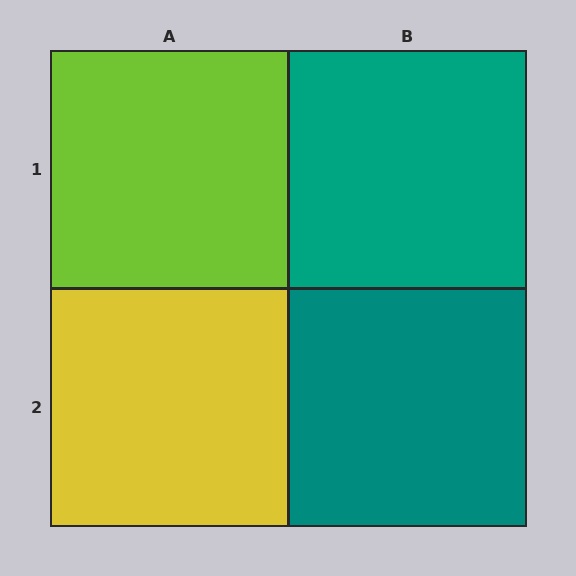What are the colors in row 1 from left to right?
Lime, teal.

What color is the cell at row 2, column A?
Yellow.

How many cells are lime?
1 cell is lime.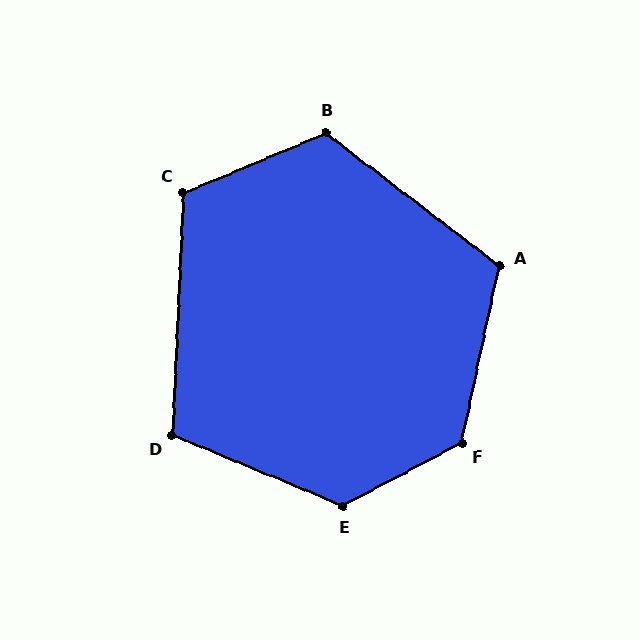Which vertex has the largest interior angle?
F, at approximately 130 degrees.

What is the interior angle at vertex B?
Approximately 120 degrees (obtuse).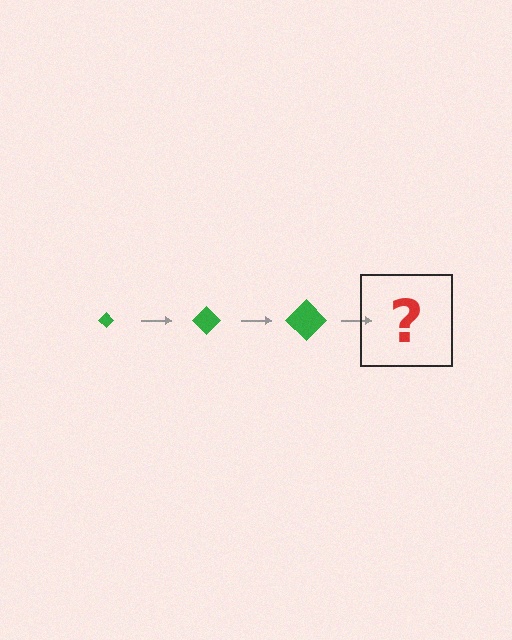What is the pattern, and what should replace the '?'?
The pattern is that the diamond gets progressively larger each step. The '?' should be a green diamond, larger than the previous one.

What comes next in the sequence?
The next element should be a green diamond, larger than the previous one.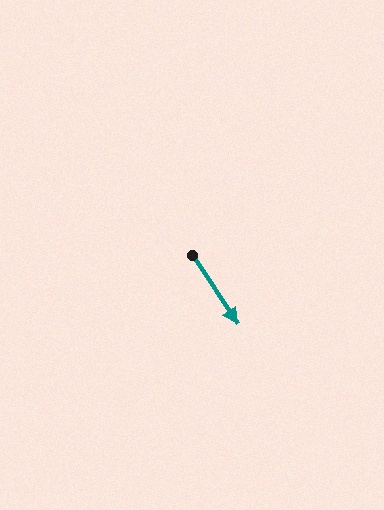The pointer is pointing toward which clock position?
Roughly 5 o'clock.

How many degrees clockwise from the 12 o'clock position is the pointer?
Approximately 147 degrees.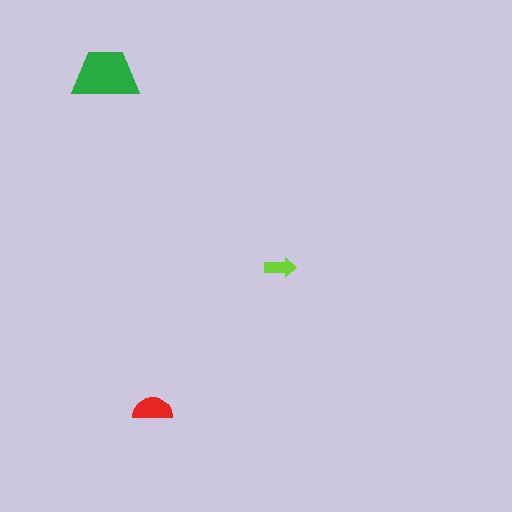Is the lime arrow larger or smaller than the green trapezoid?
Smaller.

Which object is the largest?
The green trapezoid.